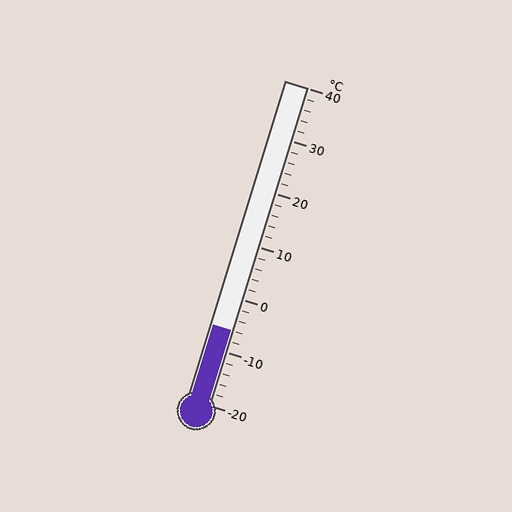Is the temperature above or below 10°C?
The temperature is below 10°C.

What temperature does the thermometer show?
The thermometer shows approximately -6°C.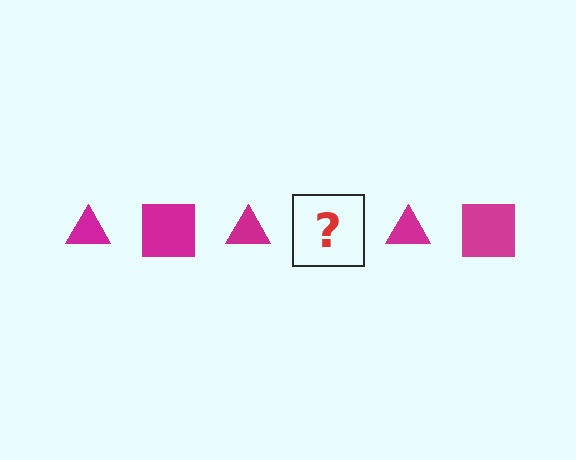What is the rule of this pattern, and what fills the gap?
The rule is that the pattern cycles through triangle, square shapes in magenta. The gap should be filled with a magenta square.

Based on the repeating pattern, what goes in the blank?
The blank should be a magenta square.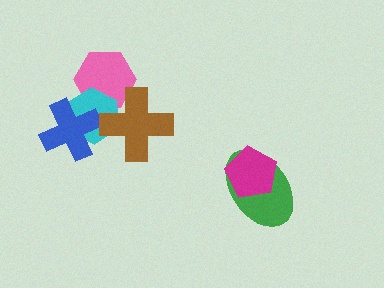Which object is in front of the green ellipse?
The magenta pentagon is in front of the green ellipse.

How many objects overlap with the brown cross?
2 objects overlap with the brown cross.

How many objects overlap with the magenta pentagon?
1 object overlaps with the magenta pentagon.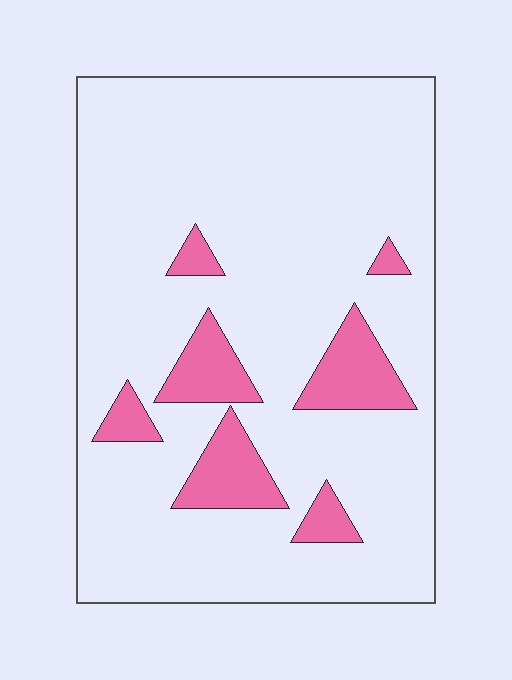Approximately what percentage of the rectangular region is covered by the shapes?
Approximately 15%.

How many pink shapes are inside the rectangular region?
7.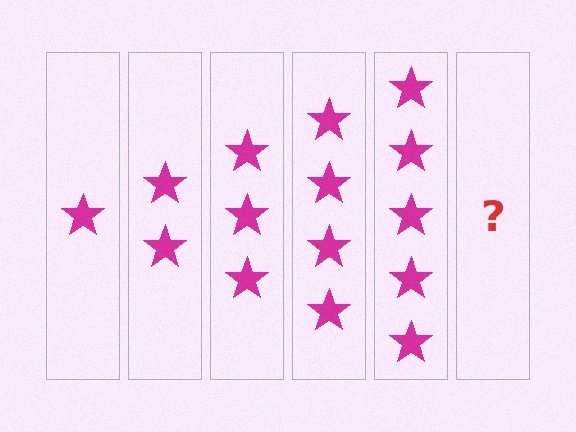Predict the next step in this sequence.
The next step is 6 stars.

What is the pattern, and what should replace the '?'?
The pattern is that each step adds one more star. The '?' should be 6 stars.